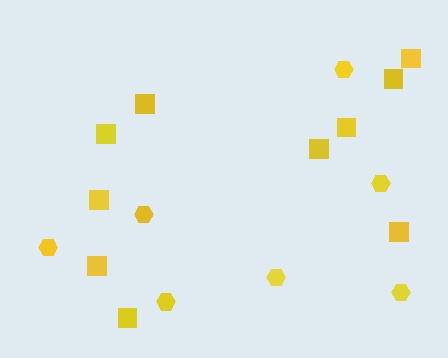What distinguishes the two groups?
There are 2 groups: one group of hexagons (7) and one group of squares (10).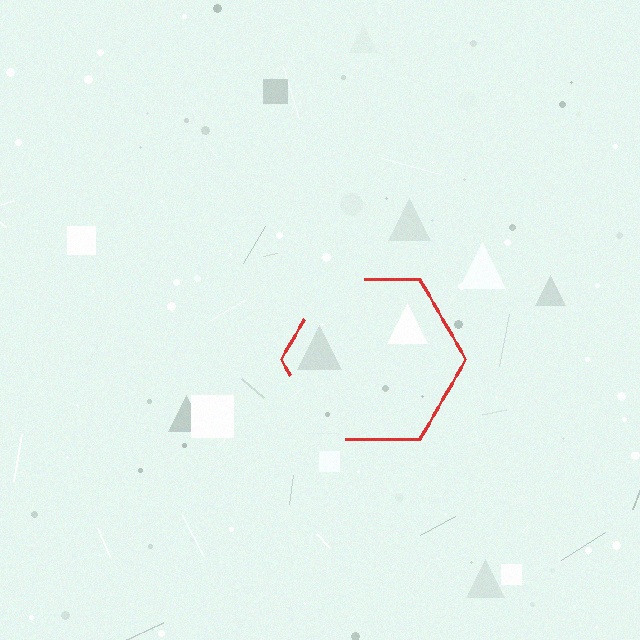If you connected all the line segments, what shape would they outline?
They would outline a hexagon.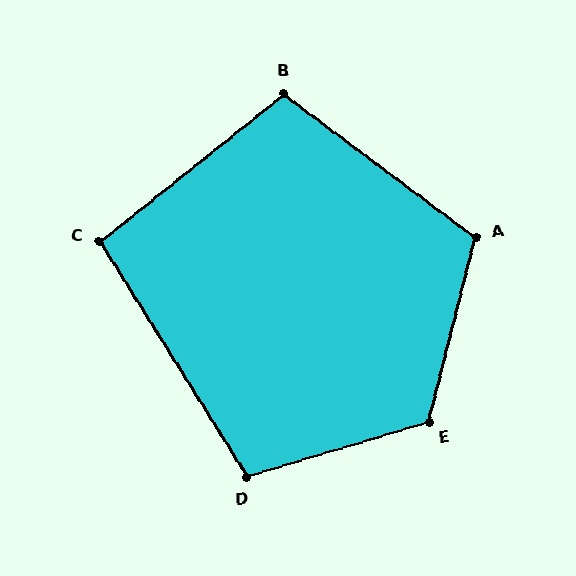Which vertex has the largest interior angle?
E, at approximately 121 degrees.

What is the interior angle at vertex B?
Approximately 104 degrees (obtuse).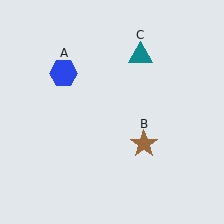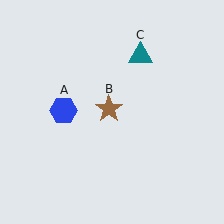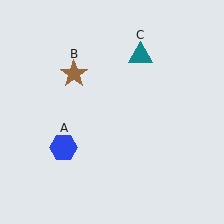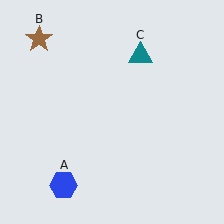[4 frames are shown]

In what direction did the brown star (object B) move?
The brown star (object B) moved up and to the left.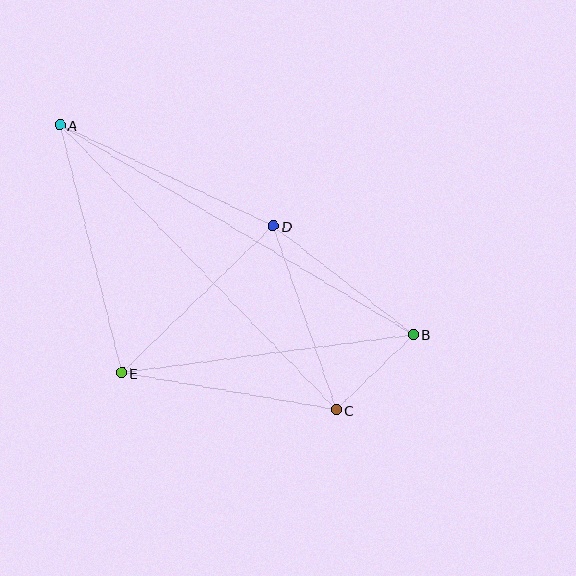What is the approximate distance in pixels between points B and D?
The distance between B and D is approximately 177 pixels.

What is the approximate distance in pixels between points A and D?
The distance between A and D is approximately 236 pixels.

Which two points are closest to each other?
Points B and C are closest to each other.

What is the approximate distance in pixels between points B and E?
The distance between B and E is approximately 294 pixels.